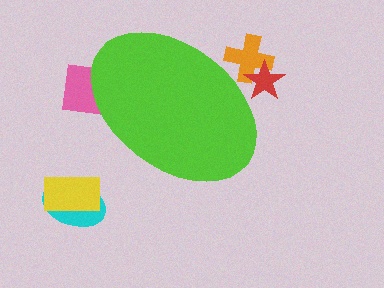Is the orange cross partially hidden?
Yes, the orange cross is partially hidden behind the lime ellipse.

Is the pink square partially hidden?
Yes, the pink square is partially hidden behind the lime ellipse.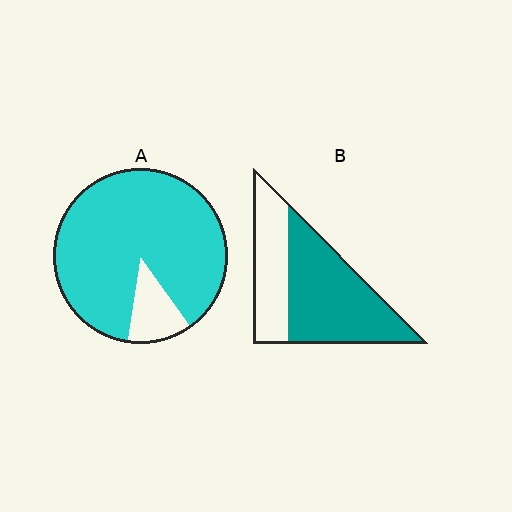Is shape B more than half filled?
Yes.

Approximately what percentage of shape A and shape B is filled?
A is approximately 90% and B is approximately 65%.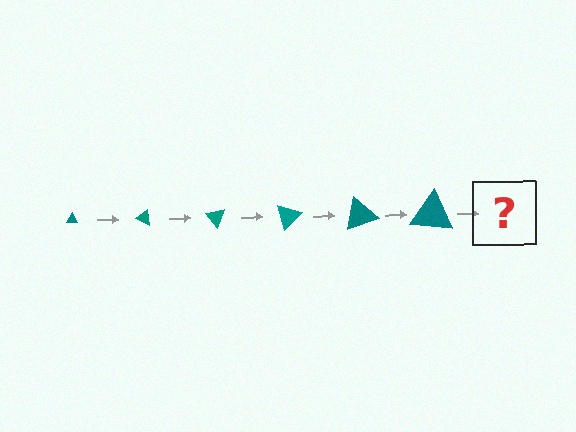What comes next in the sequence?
The next element should be a triangle, larger than the previous one and rotated 150 degrees from the start.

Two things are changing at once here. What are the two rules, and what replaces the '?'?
The two rules are that the triangle grows larger each step and it rotates 25 degrees each step. The '?' should be a triangle, larger than the previous one and rotated 150 degrees from the start.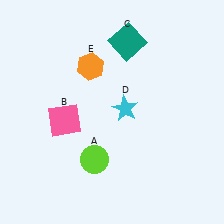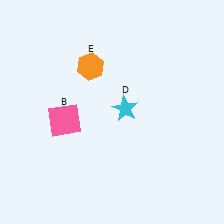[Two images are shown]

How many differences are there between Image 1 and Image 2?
There are 2 differences between the two images.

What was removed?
The teal square (C), the lime circle (A) were removed in Image 2.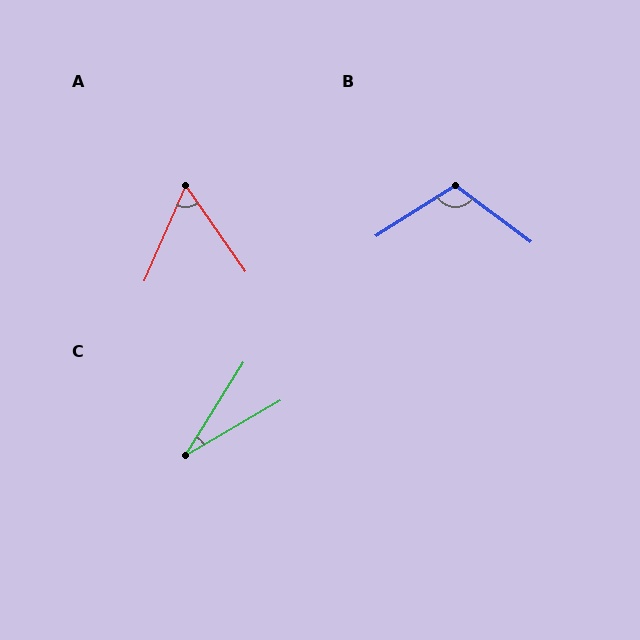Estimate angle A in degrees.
Approximately 59 degrees.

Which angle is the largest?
B, at approximately 110 degrees.